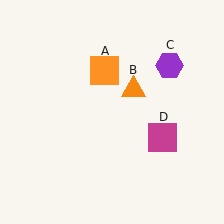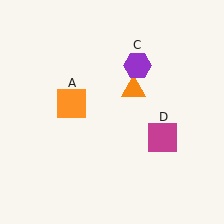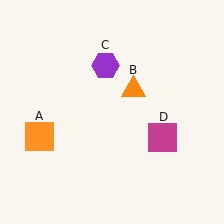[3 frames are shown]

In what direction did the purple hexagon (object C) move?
The purple hexagon (object C) moved left.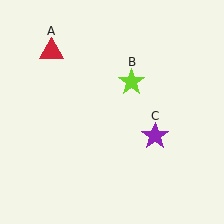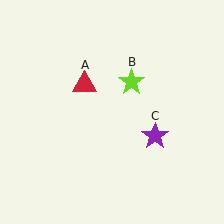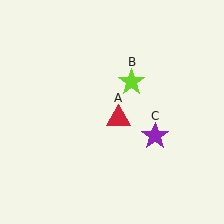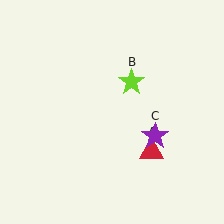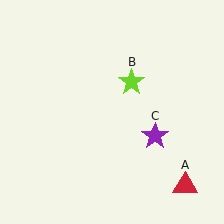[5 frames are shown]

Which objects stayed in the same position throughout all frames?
Lime star (object B) and purple star (object C) remained stationary.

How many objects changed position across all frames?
1 object changed position: red triangle (object A).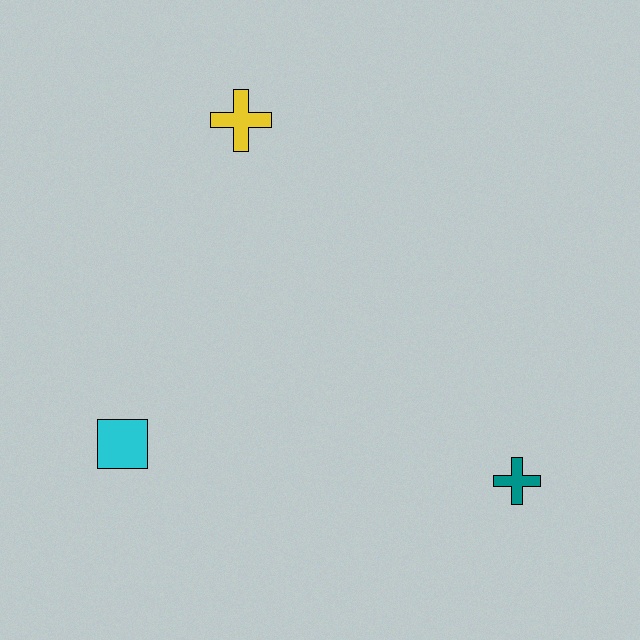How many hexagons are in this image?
There are no hexagons.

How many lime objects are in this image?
There are no lime objects.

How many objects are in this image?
There are 3 objects.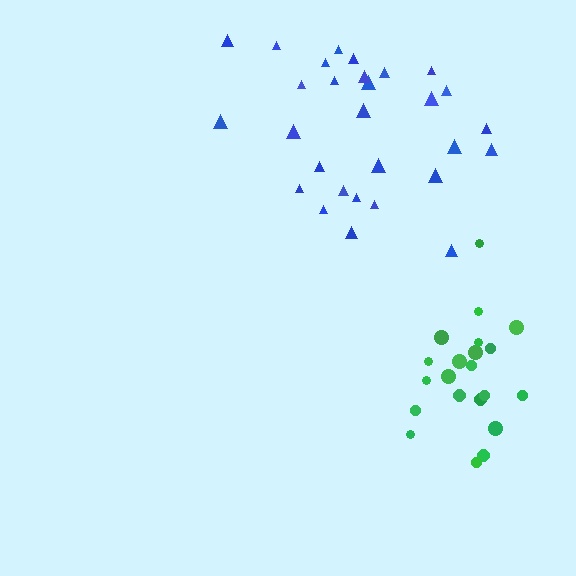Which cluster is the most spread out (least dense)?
Blue.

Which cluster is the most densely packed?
Green.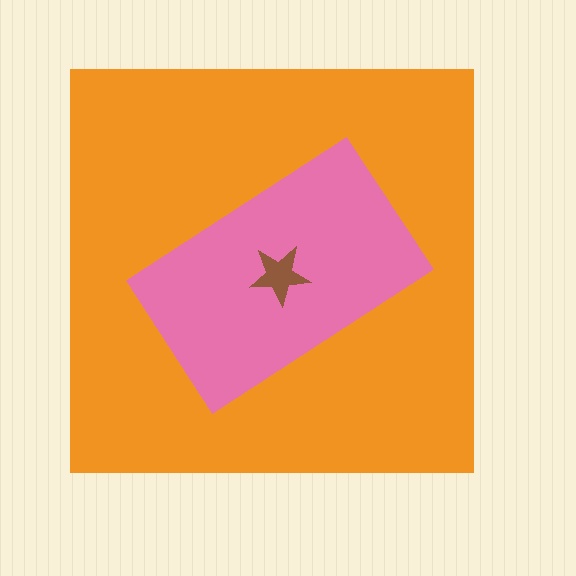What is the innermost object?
The brown star.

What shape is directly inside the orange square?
The pink rectangle.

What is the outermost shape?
The orange square.